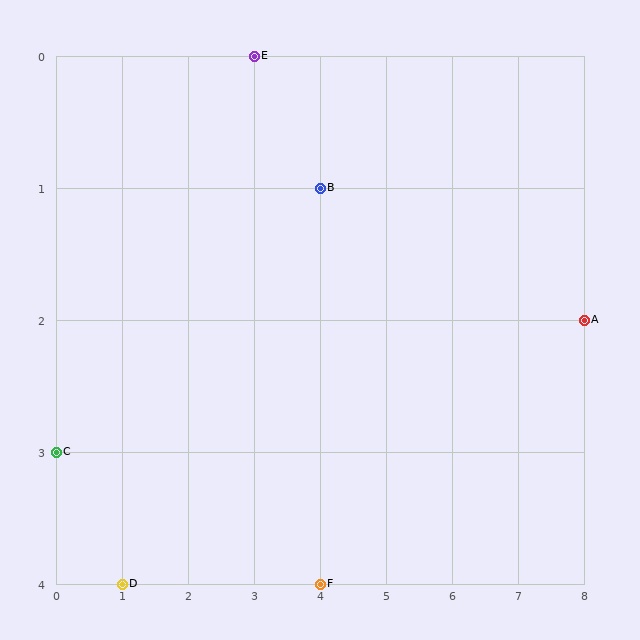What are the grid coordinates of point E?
Point E is at grid coordinates (3, 0).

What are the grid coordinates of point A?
Point A is at grid coordinates (8, 2).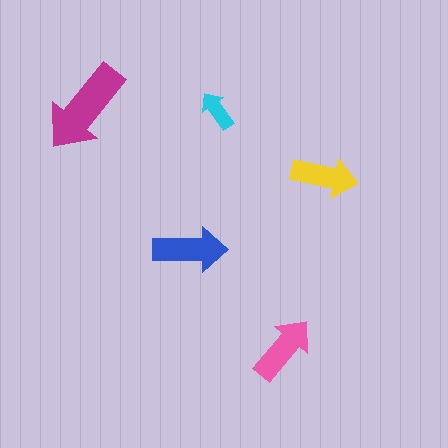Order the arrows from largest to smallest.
the magenta one, the blue one, the pink one, the yellow one, the cyan one.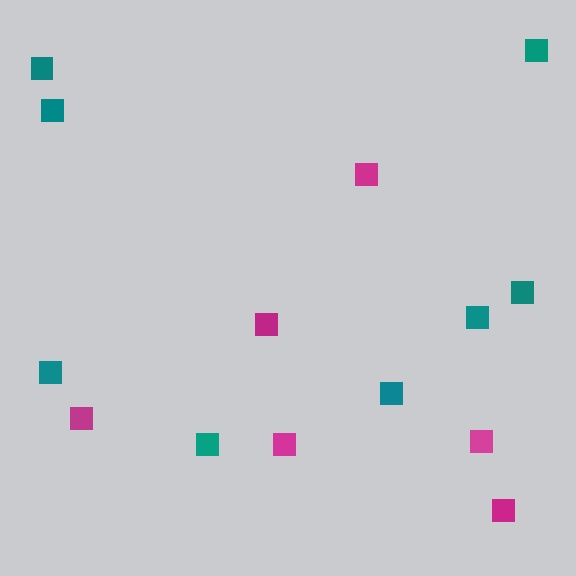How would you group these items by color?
There are 2 groups: one group of teal squares (8) and one group of magenta squares (6).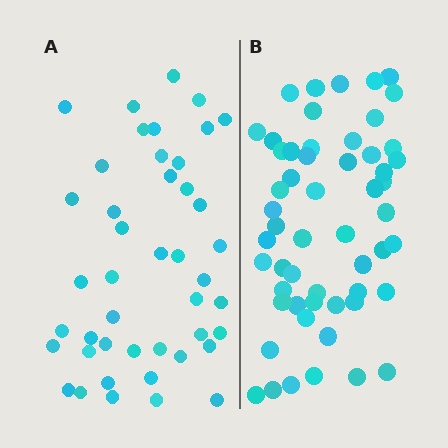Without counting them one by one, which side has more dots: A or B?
Region B (the right region) has more dots.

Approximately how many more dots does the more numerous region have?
Region B has roughly 12 or so more dots than region A.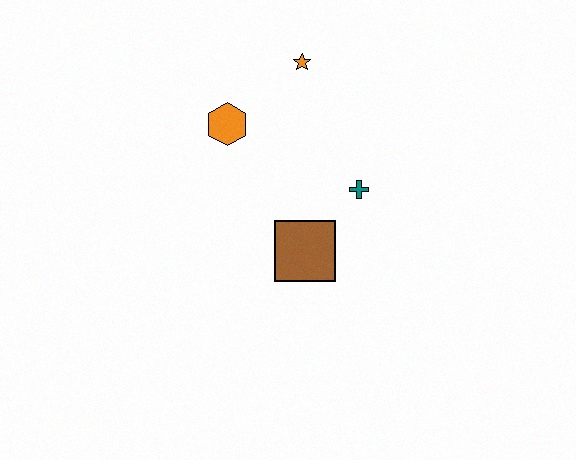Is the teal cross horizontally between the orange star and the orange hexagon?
No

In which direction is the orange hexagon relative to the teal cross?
The orange hexagon is to the left of the teal cross.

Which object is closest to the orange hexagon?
The orange star is closest to the orange hexagon.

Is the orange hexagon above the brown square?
Yes